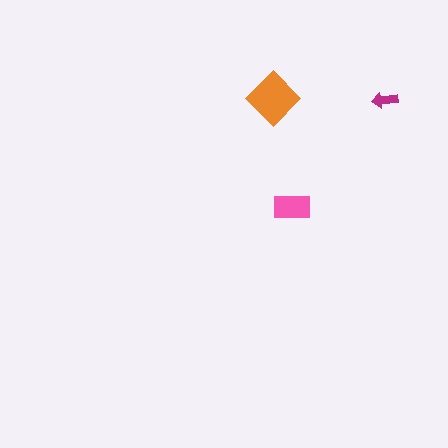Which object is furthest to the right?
The magenta arrow is rightmost.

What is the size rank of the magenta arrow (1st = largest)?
3rd.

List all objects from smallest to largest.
The magenta arrow, the pink rectangle, the orange diamond.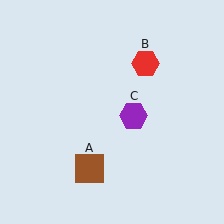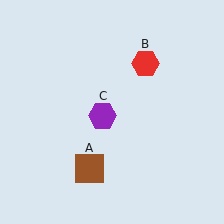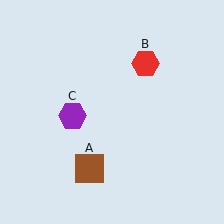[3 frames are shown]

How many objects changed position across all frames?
1 object changed position: purple hexagon (object C).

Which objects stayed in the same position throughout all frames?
Brown square (object A) and red hexagon (object B) remained stationary.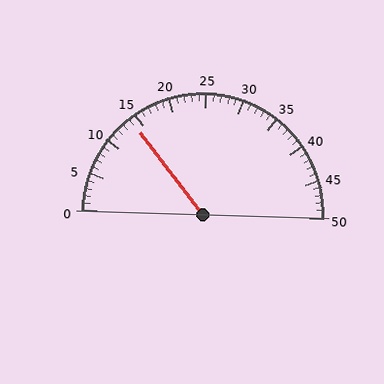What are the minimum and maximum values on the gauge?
The gauge ranges from 0 to 50.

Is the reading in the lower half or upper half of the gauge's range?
The reading is in the lower half of the range (0 to 50).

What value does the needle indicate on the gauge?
The needle indicates approximately 14.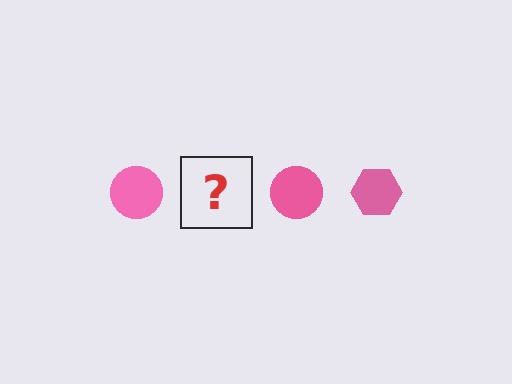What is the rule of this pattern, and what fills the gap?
The rule is that the pattern cycles through circle, hexagon shapes in pink. The gap should be filled with a pink hexagon.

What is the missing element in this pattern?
The missing element is a pink hexagon.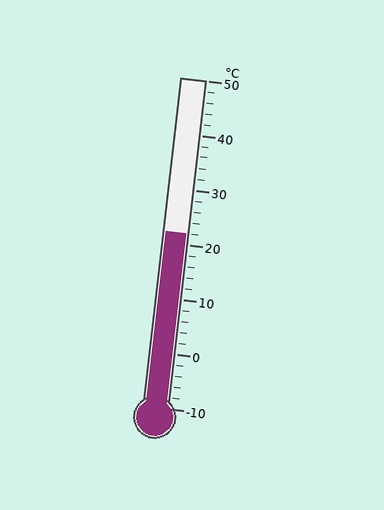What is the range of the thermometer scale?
The thermometer scale ranges from -10°C to 50°C.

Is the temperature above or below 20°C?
The temperature is above 20°C.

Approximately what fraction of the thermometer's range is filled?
The thermometer is filled to approximately 55% of its range.